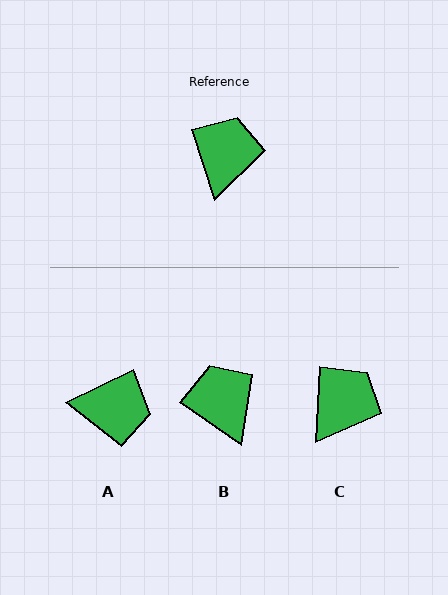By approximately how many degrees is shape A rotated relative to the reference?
Approximately 83 degrees clockwise.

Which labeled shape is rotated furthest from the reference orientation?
A, about 83 degrees away.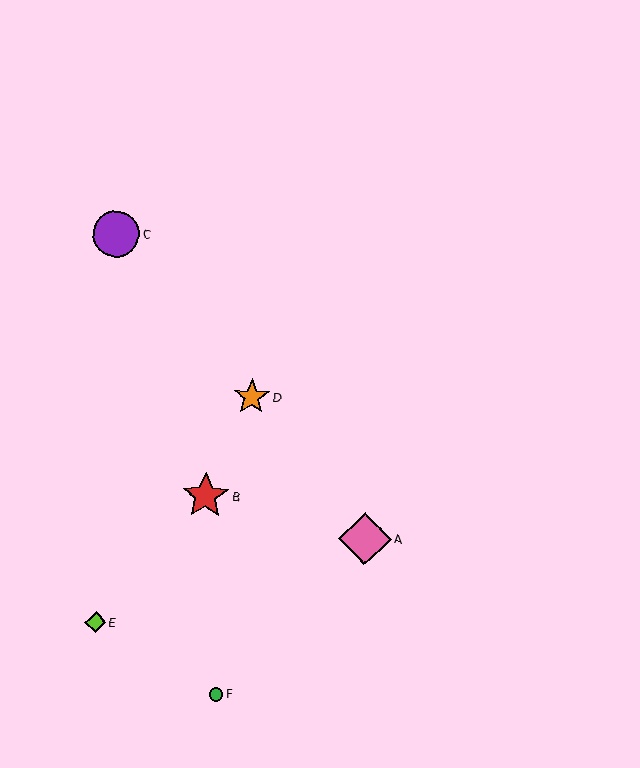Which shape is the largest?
The pink diamond (labeled A) is the largest.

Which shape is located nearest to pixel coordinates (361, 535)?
The pink diamond (labeled A) at (365, 539) is nearest to that location.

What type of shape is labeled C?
Shape C is a purple circle.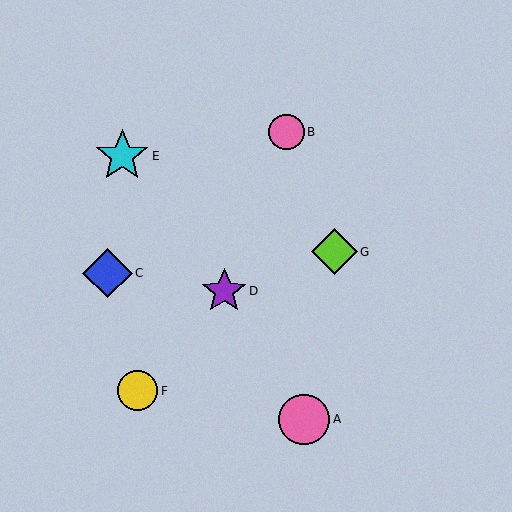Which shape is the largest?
The cyan star (labeled E) is the largest.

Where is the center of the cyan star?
The center of the cyan star is at (122, 156).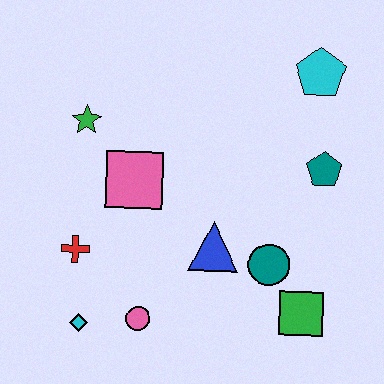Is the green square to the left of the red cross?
No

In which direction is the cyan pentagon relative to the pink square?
The cyan pentagon is to the right of the pink square.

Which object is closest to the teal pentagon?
The cyan pentagon is closest to the teal pentagon.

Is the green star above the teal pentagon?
Yes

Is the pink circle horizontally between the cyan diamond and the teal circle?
Yes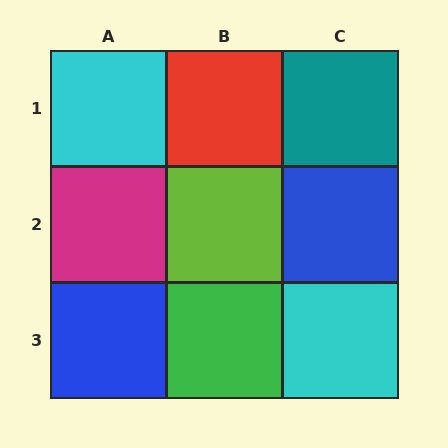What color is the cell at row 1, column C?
Teal.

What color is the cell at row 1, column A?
Cyan.